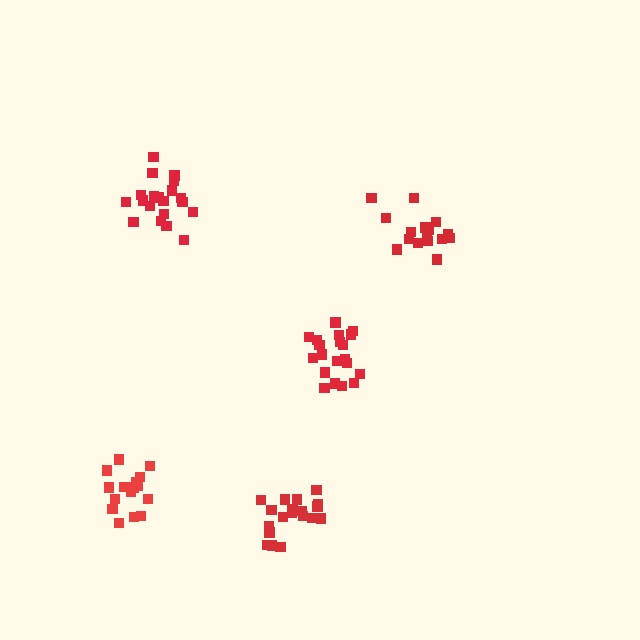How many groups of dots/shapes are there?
There are 5 groups.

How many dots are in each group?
Group 1: 18 dots, Group 2: 21 dots, Group 3: 20 dots, Group 4: 20 dots, Group 5: 16 dots (95 total).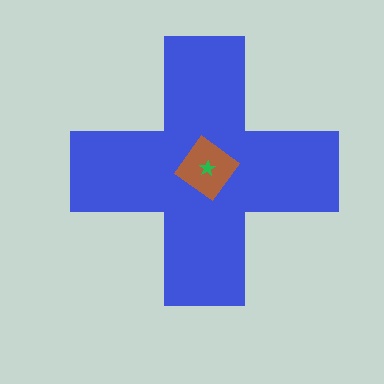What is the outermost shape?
The blue cross.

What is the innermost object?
The green star.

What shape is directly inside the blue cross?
The brown diamond.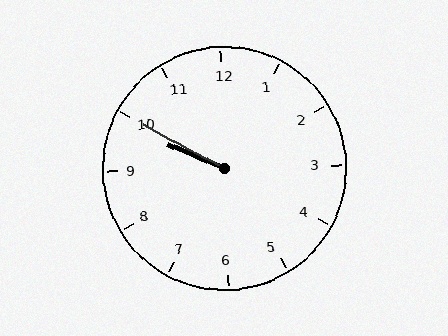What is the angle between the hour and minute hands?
Approximately 5 degrees.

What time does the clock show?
9:50.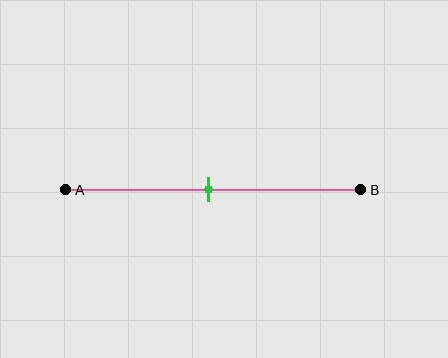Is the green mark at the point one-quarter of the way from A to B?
No, the mark is at about 50% from A, not at the 25% one-quarter point.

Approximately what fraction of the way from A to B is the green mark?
The green mark is approximately 50% of the way from A to B.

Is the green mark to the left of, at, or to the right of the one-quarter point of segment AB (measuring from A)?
The green mark is to the right of the one-quarter point of segment AB.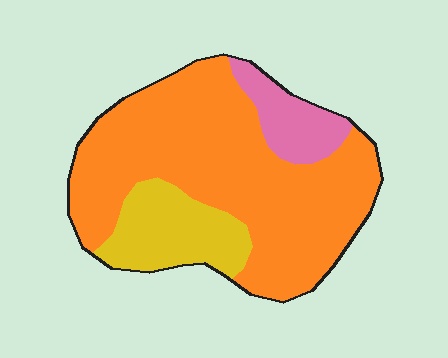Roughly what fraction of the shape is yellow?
Yellow takes up between a sixth and a third of the shape.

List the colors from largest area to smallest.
From largest to smallest: orange, yellow, pink.